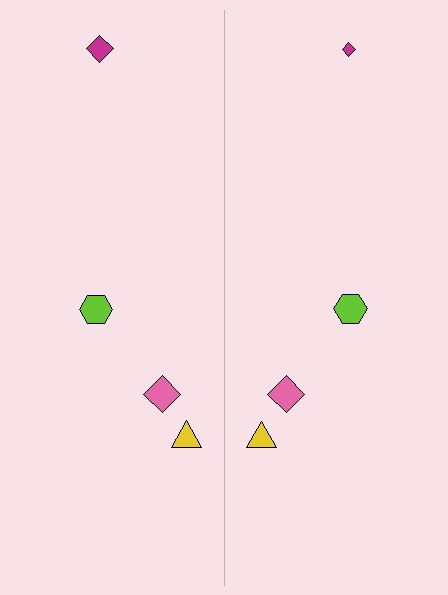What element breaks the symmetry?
The magenta diamond on the right side has a different size than its mirror counterpart.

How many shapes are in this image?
There are 8 shapes in this image.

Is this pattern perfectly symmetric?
No, the pattern is not perfectly symmetric. The magenta diamond on the right side has a different size than its mirror counterpart.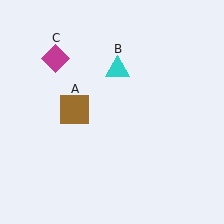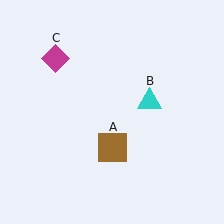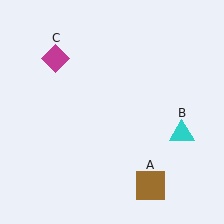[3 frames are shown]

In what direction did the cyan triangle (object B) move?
The cyan triangle (object B) moved down and to the right.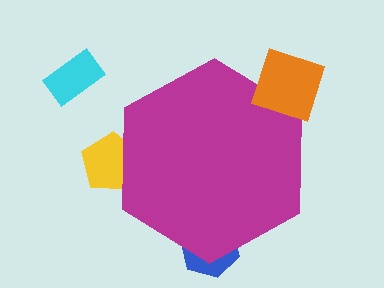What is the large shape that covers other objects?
A magenta hexagon.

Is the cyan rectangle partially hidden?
No, the cyan rectangle is fully visible.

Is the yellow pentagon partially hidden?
Yes, the yellow pentagon is partially hidden behind the magenta hexagon.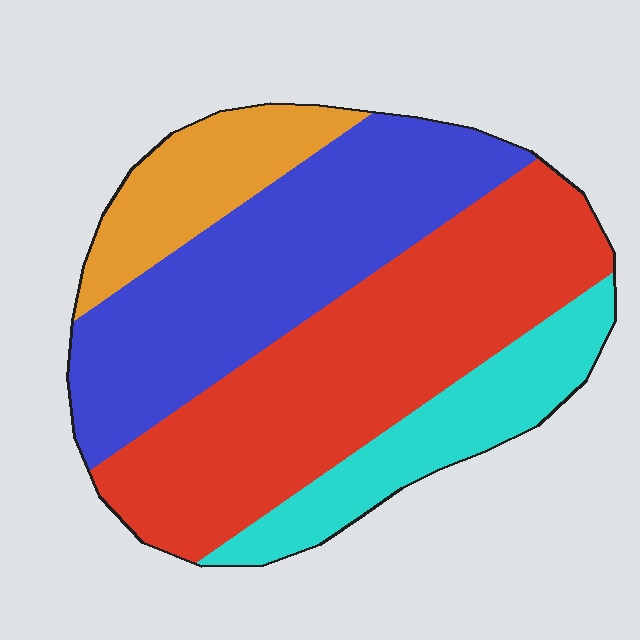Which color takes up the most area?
Red, at roughly 40%.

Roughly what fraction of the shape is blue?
Blue takes up about one third (1/3) of the shape.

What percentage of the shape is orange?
Orange takes up about one eighth (1/8) of the shape.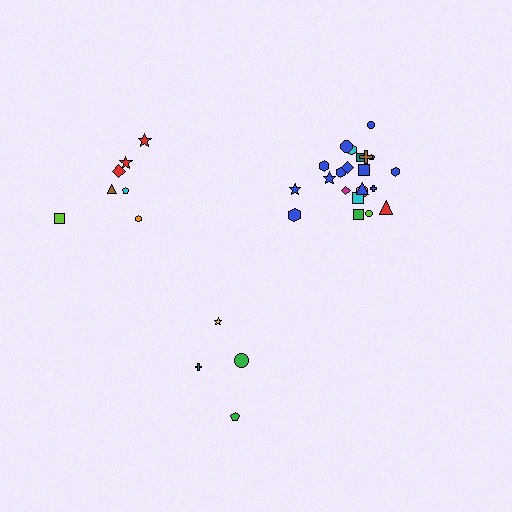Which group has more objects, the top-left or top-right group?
The top-right group.